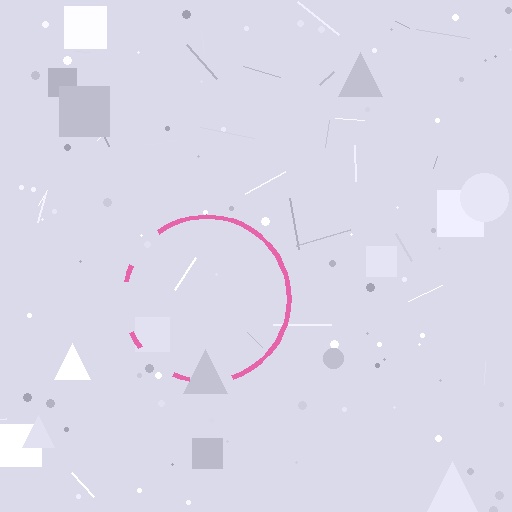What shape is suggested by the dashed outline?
The dashed outline suggests a circle.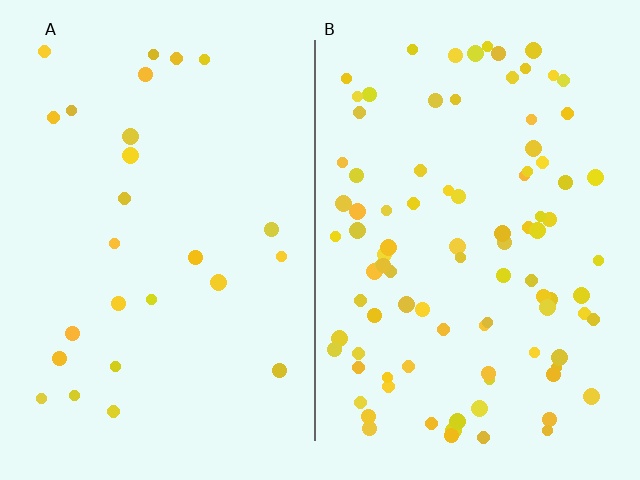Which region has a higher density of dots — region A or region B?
B (the right).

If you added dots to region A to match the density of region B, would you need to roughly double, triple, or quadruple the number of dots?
Approximately quadruple.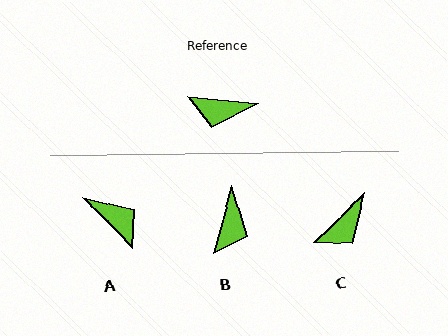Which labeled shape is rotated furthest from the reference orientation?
A, about 139 degrees away.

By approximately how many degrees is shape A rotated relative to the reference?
Approximately 139 degrees counter-clockwise.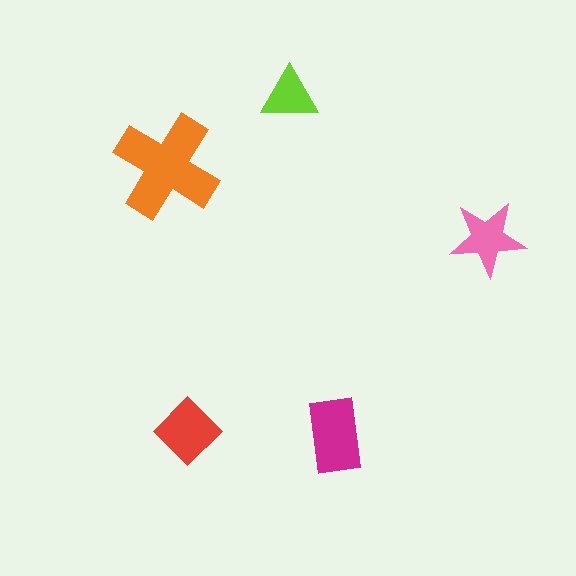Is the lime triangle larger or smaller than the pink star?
Smaller.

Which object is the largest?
The orange cross.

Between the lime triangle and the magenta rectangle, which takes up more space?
The magenta rectangle.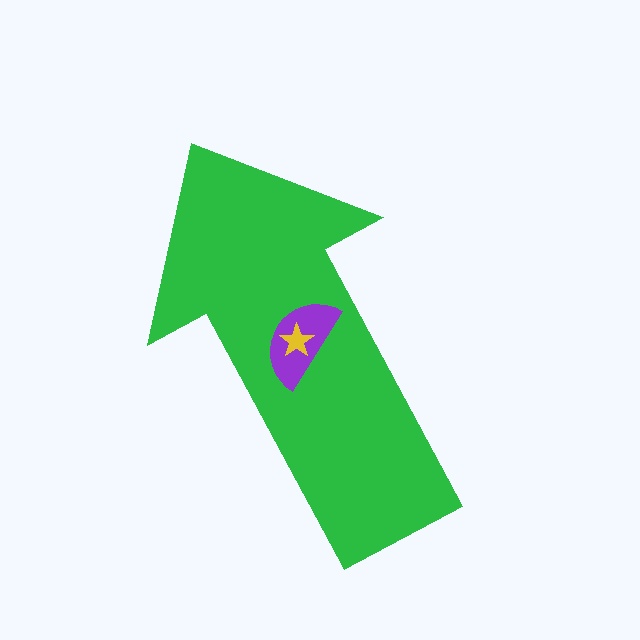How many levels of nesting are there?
3.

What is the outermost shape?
The green arrow.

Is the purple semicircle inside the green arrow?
Yes.